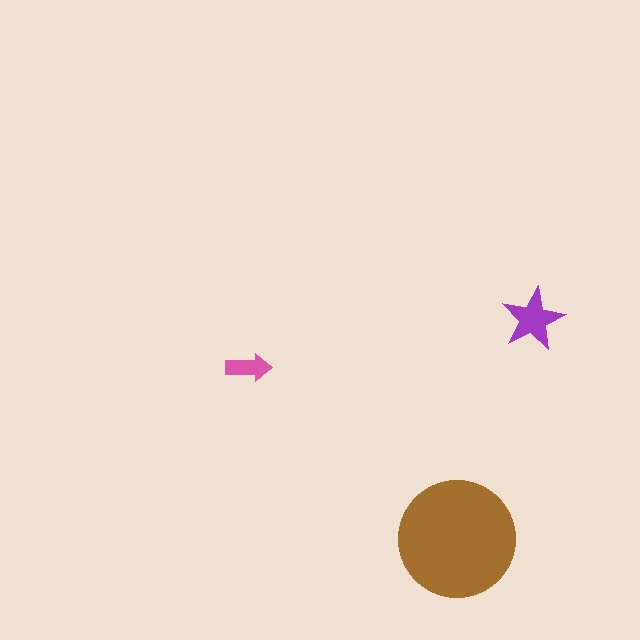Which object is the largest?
The brown circle.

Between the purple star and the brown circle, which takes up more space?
The brown circle.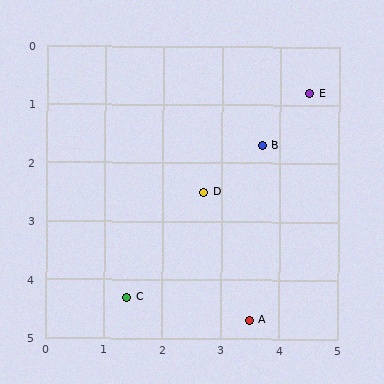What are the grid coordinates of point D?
Point D is at approximately (2.7, 2.5).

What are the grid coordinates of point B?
Point B is at approximately (3.7, 1.7).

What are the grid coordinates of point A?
Point A is at approximately (3.5, 4.7).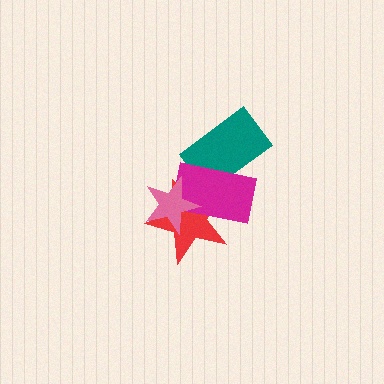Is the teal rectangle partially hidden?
Yes, it is partially covered by another shape.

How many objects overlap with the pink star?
2 objects overlap with the pink star.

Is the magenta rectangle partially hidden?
Yes, it is partially covered by another shape.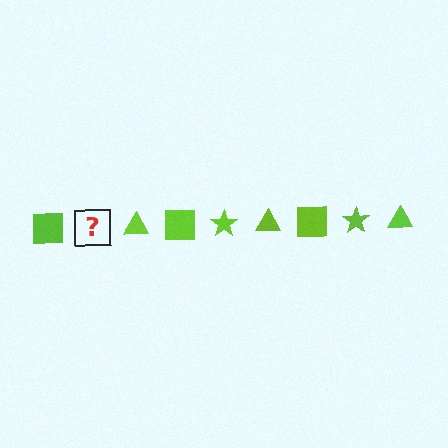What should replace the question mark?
The question mark should be replaced with a lime star.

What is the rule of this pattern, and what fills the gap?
The rule is that the pattern cycles through square, star, triangle shapes in lime. The gap should be filled with a lime star.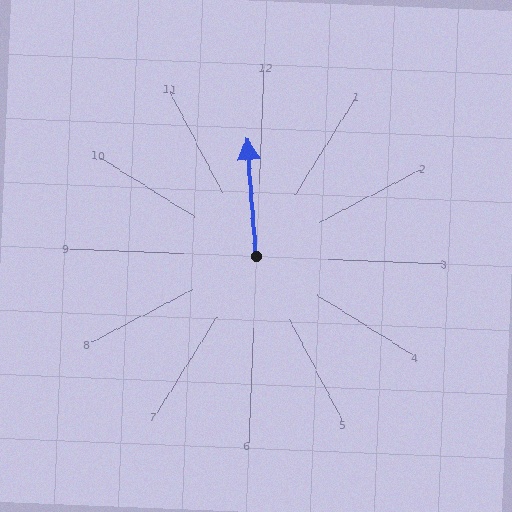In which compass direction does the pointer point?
North.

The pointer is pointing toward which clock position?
Roughly 12 o'clock.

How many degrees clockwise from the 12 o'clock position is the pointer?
Approximately 353 degrees.